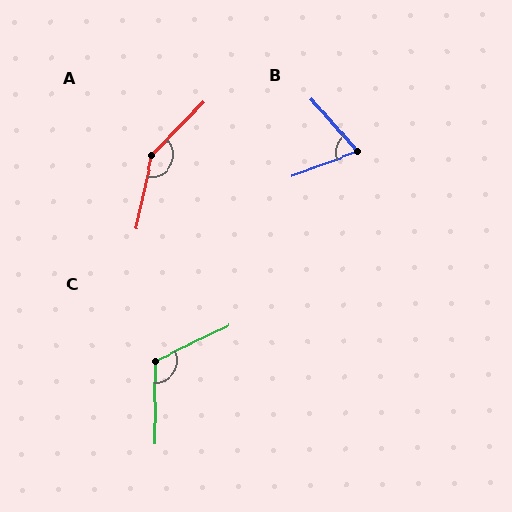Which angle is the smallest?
B, at approximately 69 degrees.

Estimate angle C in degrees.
Approximately 116 degrees.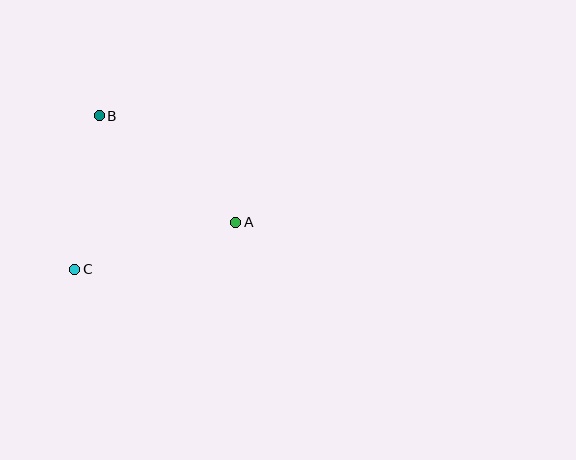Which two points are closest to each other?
Points B and C are closest to each other.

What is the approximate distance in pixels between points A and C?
The distance between A and C is approximately 168 pixels.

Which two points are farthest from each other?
Points A and B are farthest from each other.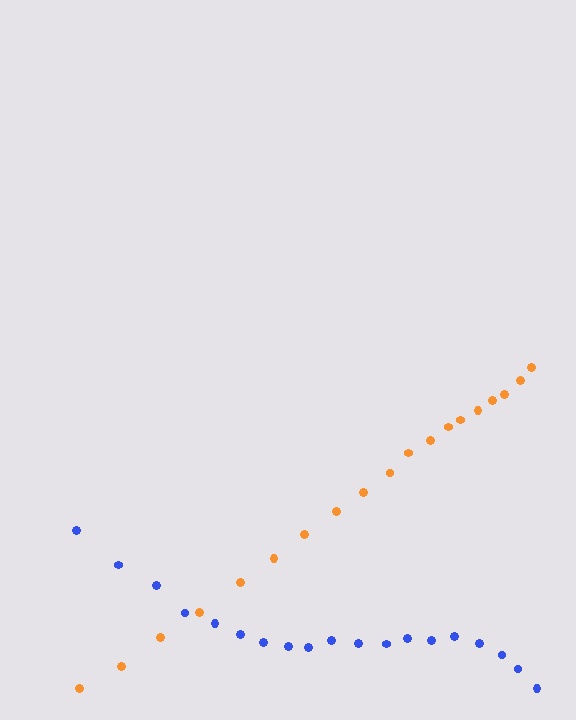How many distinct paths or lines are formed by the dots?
There are 2 distinct paths.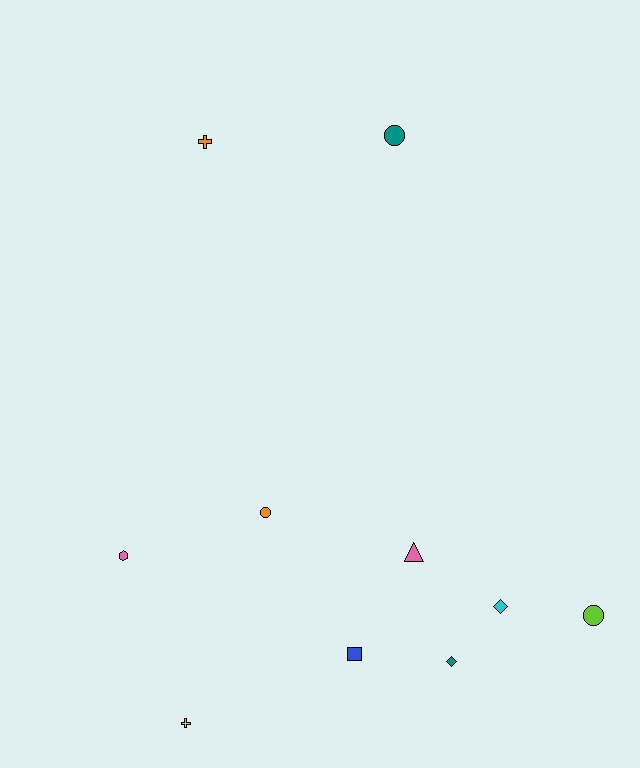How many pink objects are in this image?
There are 2 pink objects.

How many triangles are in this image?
There is 1 triangle.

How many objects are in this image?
There are 10 objects.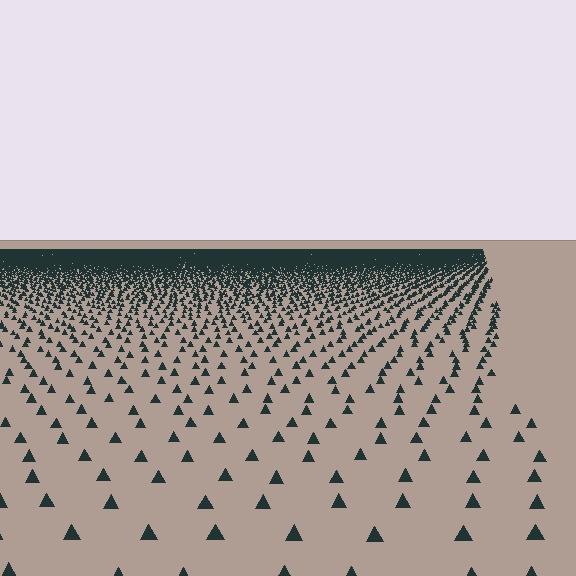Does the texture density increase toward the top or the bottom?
Density increases toward the top.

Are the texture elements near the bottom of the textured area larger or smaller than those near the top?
Larger. Near the bottom, elements are closer to the viewer and appear at a bigger on-screen size.